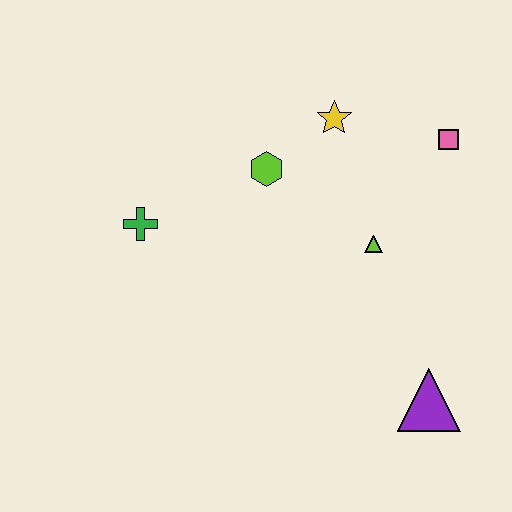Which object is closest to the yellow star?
The lime hexagon is closest to the yellow star.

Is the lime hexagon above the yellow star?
No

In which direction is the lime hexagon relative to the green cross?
The lime hexagon is to the right of the green cross.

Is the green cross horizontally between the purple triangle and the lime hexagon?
No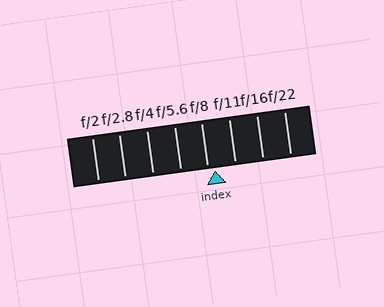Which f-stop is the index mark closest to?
The index mark is closest to f/8.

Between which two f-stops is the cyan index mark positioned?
The index mark is between f/8 and f/11.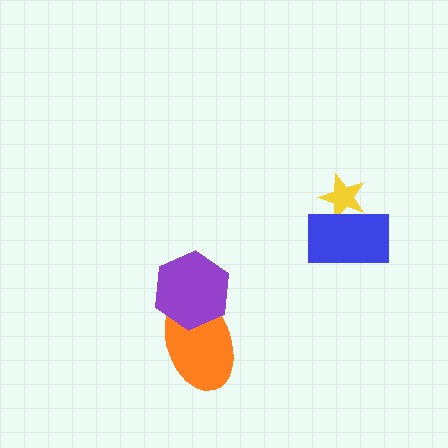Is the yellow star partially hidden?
Yes, it is partially covered by another shape.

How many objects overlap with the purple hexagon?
1 object overlaps with the purple hexagon.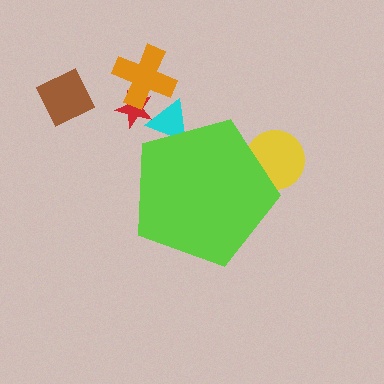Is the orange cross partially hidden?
No, the orange cross is fully visible.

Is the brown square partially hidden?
No, the brown square is fully visible.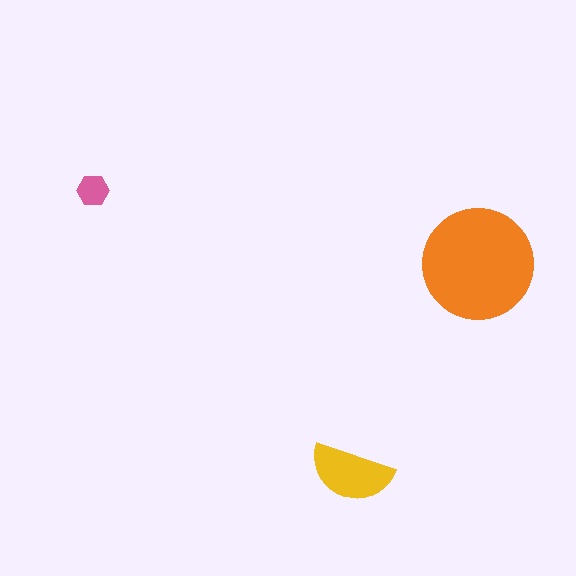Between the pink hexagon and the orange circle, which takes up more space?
The orange circle.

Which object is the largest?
The orange circle.